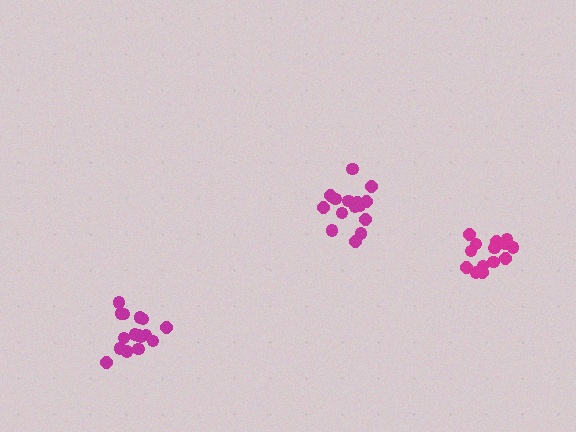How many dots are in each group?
Group 1: 14 dots, Group 2: 15 dots, Group 3: 16 dots (45 total).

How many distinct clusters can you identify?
There are 3 distinct clusters.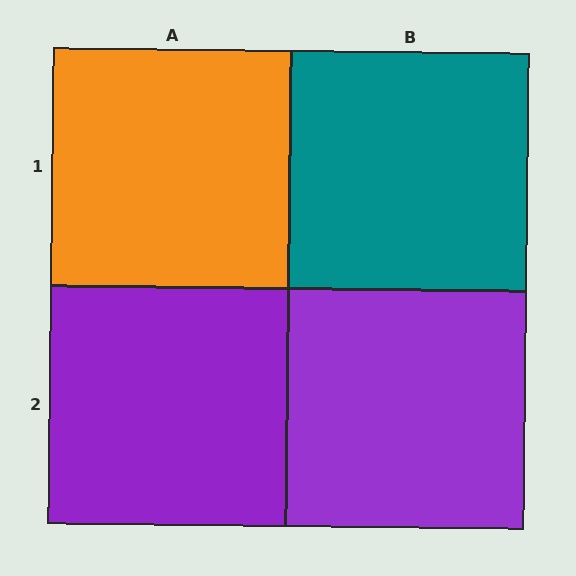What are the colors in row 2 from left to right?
Purple, purple.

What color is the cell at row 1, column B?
Teal.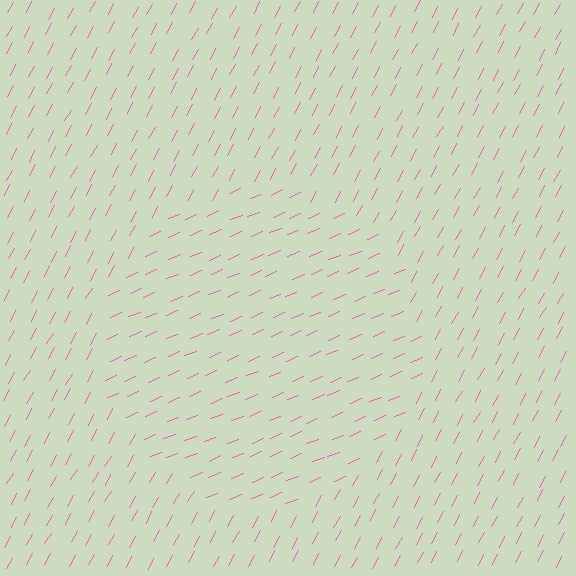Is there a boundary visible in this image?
Yes, there is a texture boundary formed by a change in line orientation.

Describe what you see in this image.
The image is filled with small pink line segments. A circle region in the image has lines oriented differently from the surrounding lines, creating a visible texture boundary.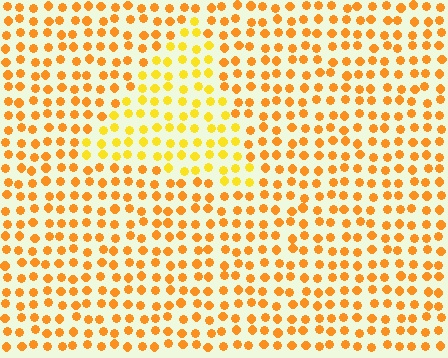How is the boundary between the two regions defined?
The boundary is defined purely by a slight shift in hue (about 23 degrees). Spacing, size, and orientation are identical on both sides.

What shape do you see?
I see a triangle.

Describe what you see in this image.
The image is filled with small orange elements in a uniform arrangement. A triangle-shaped region is visible where the elements are tinted to a slightly different hue, forming a subtle color boundary.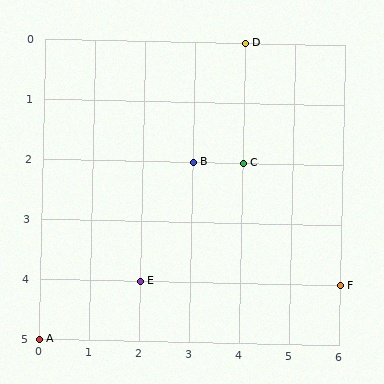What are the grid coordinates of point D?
Point D is at grid coordinates (4, 0).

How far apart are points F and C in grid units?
Points F and C are 2 columns and 2 rows apart (about 2.8 grid units diagonally).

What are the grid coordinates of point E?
Point E is at grid coordinates (2, 4).